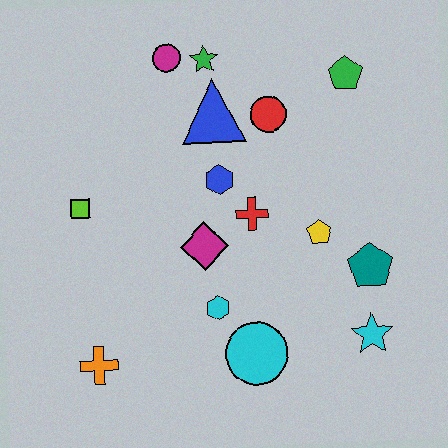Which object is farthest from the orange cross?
The green pentagon is farthest from the orange cross.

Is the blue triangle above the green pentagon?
No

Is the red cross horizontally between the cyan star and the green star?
Yes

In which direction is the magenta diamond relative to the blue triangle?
The magenta diamond is below the blue triangle.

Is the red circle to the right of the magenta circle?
Yes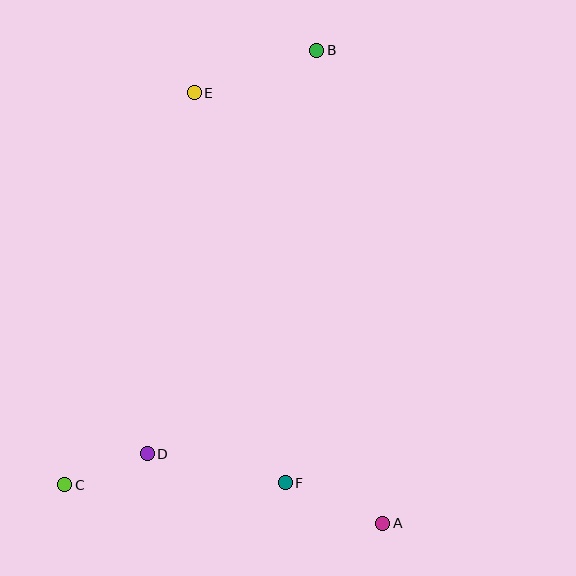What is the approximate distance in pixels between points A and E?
The distance between A and E is approximately 470 pixels.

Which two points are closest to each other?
Points C and D are closest to each other.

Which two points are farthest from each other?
Points B and C are farthest from each other.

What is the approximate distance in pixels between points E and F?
The distance between E and F is approximately 400 pixels.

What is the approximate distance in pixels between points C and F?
The distance between C and F is approximately 221 pixels.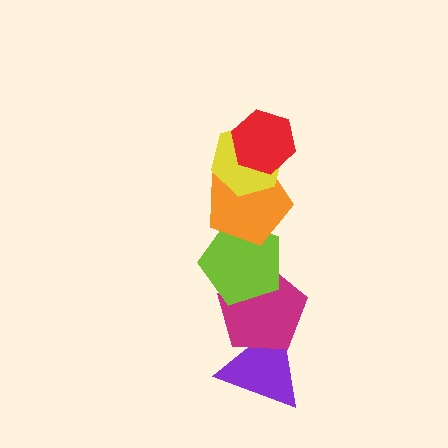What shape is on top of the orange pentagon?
The yellow hexagon is on top of the orange pentagon.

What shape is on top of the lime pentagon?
The orange pentagon is on top of the lime pentagon.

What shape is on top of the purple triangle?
The magenta pentagon is on top of the purple triangle.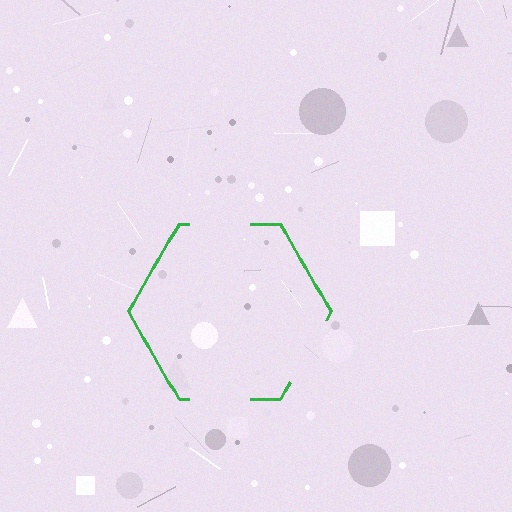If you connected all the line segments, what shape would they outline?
They would outline a hexagon.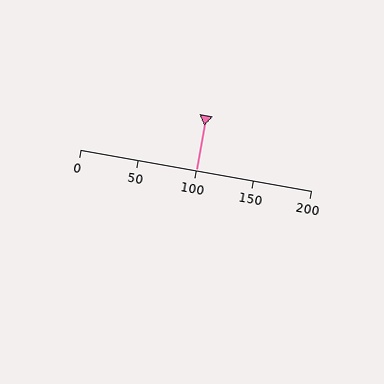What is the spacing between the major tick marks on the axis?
The major ticks are spaced 50 apart.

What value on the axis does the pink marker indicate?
The marker indicates approximately 100.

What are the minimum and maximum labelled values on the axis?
The axis runs from 0 to 200.